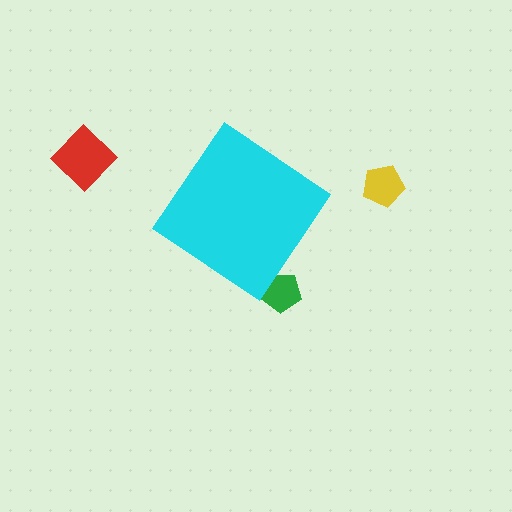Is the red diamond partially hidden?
No, the red diamond is fully visible.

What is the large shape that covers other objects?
A cyan diamond.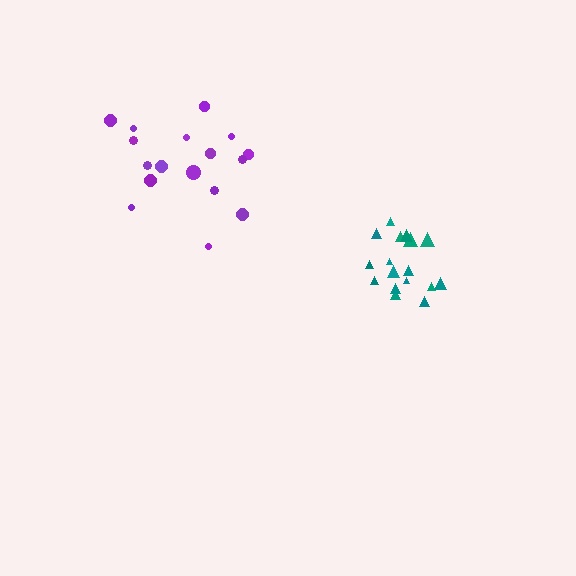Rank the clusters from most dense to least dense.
teal, purple.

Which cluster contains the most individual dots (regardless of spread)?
Teal (17).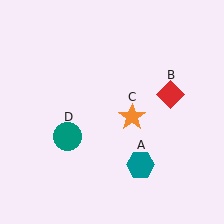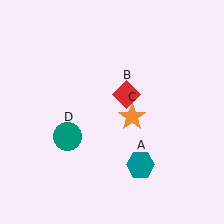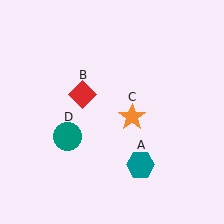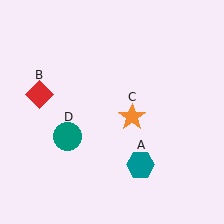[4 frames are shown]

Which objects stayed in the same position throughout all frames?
Teal hexagon (object A) and orange star (object C) and teal circle (object D) remained stationary.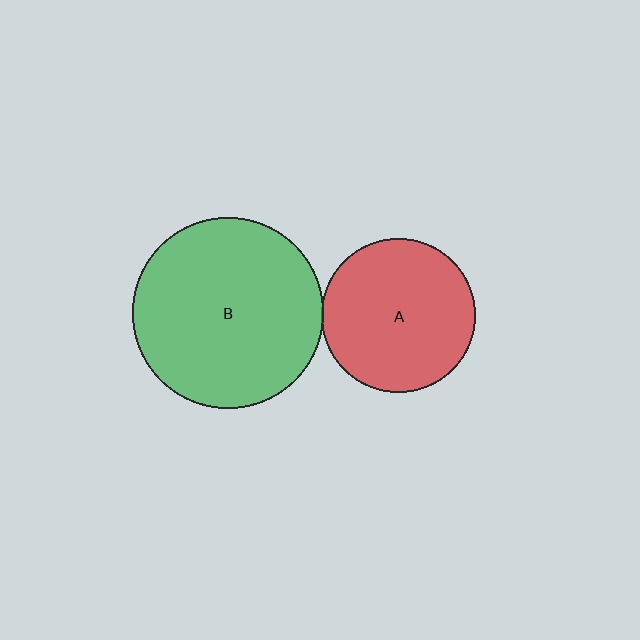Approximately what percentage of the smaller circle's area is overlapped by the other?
Approximately 5%.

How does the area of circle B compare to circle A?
Approximately 1.6 times.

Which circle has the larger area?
Circle B (green).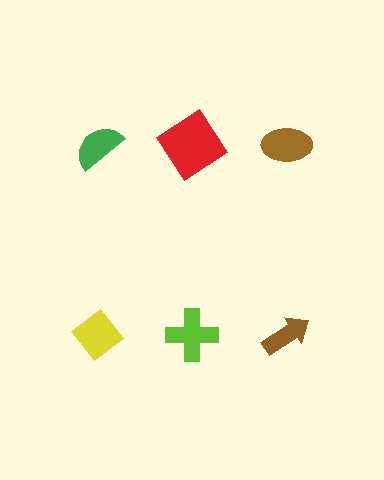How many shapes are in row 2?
3 shapes.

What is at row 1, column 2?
A red diamond.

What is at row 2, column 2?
A lime cross.